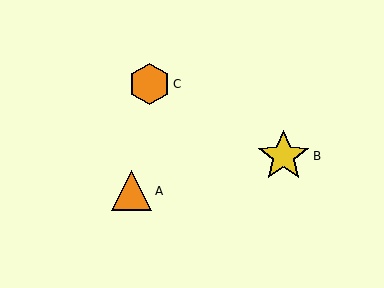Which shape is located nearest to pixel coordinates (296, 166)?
The yellow star (labeled B) at (284, 156) is nearest to that location.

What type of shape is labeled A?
Shape A is an orange triangle.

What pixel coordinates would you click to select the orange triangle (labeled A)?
Click at (132, 191) to select the orange triangle A.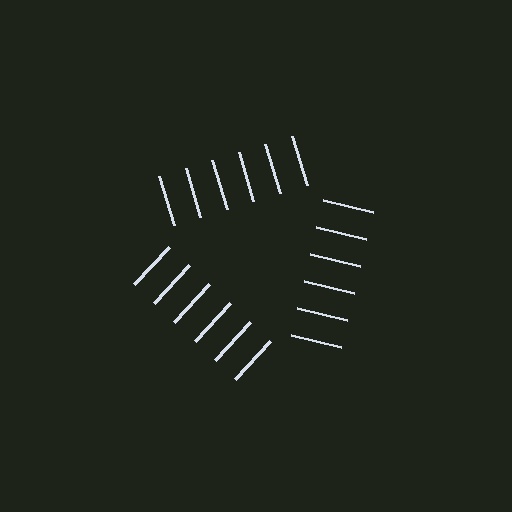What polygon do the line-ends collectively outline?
An illusory triangle — the line segments terminate on its edges but no continuous stroke is drawn.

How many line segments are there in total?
18 — 6 along each of the 3 edges.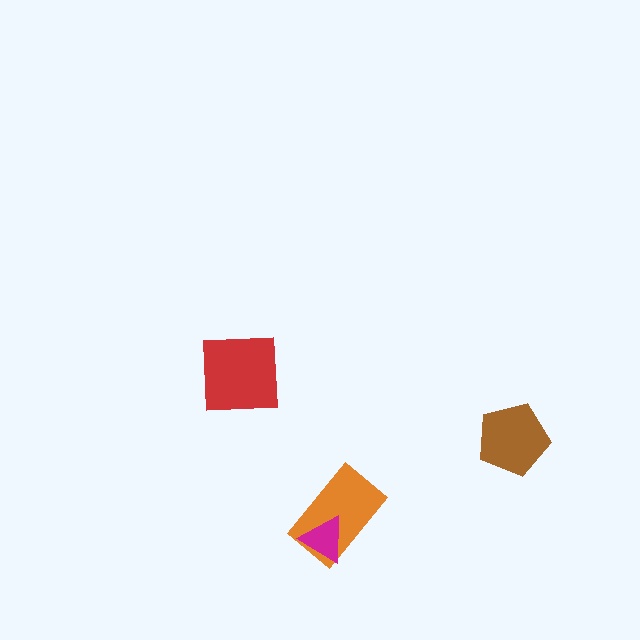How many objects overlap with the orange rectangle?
1 object overlaps with the orange rectangle.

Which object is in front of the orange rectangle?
The magenta triangle is in front of the orange rectangle.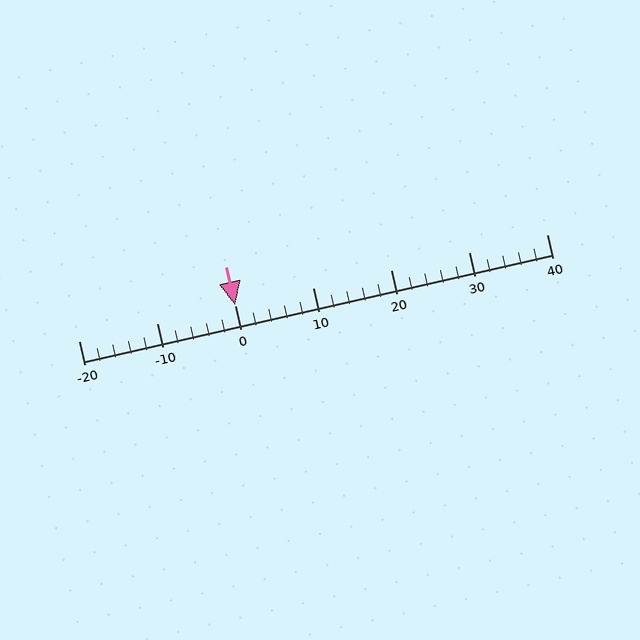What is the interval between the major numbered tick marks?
The major tick marks are spaced 10 units apart.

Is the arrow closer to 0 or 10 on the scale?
The arrow is closer to 0.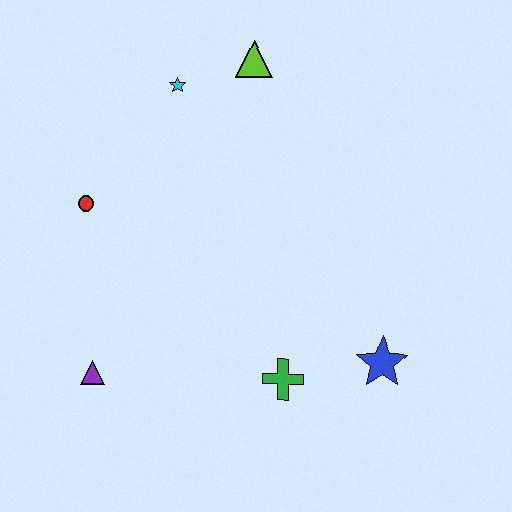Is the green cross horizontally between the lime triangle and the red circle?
No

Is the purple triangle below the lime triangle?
Yes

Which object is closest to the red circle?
The cyan star is closest to the red circle.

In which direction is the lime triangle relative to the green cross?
The lime triangle is above the green cross.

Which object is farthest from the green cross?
The lime triangle is farthest from the green cross.